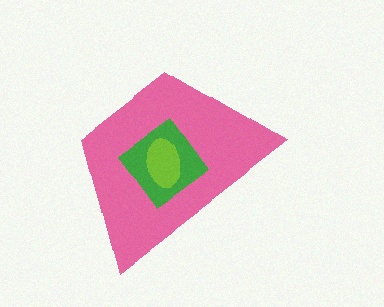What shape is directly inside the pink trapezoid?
The green diamond.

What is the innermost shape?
The lime ellipse.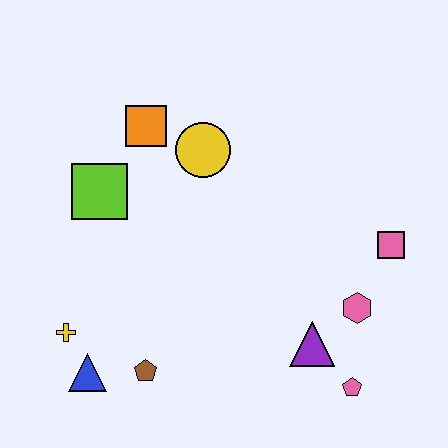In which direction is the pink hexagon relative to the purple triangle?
The pink hexagon is to the right of the purple triangle.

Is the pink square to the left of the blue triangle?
No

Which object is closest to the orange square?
The yellow circle is closest to the orange square.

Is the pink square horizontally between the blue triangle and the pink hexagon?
No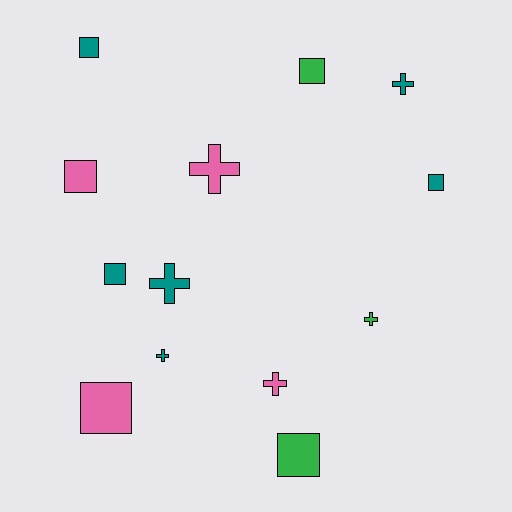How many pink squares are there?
There are 2 pink squares.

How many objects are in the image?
There are 13 objects.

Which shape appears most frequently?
Square, with 7 objects.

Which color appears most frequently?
Teal, with 6 objects.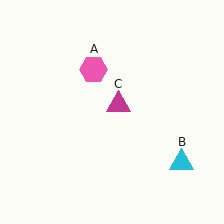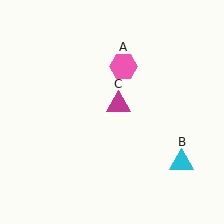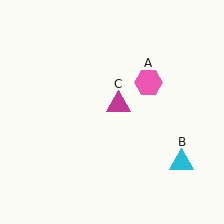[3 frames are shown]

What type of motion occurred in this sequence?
The pink hexagon (object A) rotated clockwise around the center of the scene.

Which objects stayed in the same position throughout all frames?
Cyan triangle (object B) and magenta triangle (object C) remained stationary.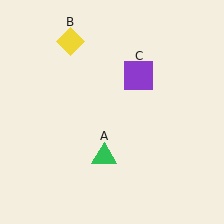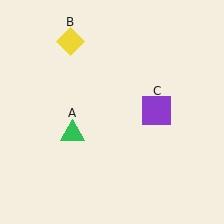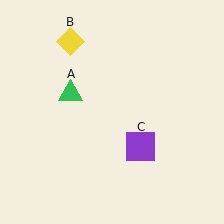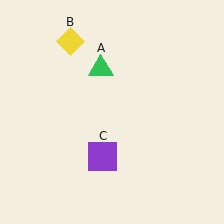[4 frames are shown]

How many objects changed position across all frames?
2 objects changed position: green triangle (object A), purple square (object C).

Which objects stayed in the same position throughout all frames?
Yellow diamond (object B) remained stationary.